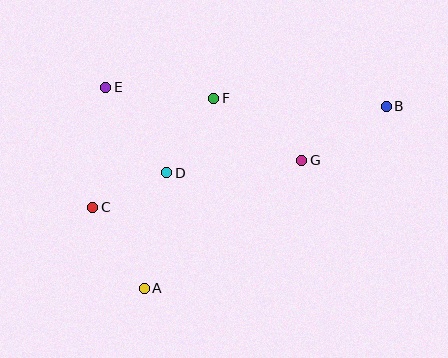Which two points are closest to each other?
Points C and D are closest to each other.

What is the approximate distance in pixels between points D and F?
The distance between D and F is approximately 88 pixels.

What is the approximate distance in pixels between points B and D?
The distance between B and D is approximately 229 pixels.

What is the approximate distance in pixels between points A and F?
The distance between A and F is approximately 202 pixels.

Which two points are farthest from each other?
Points B and C are farthest from each other.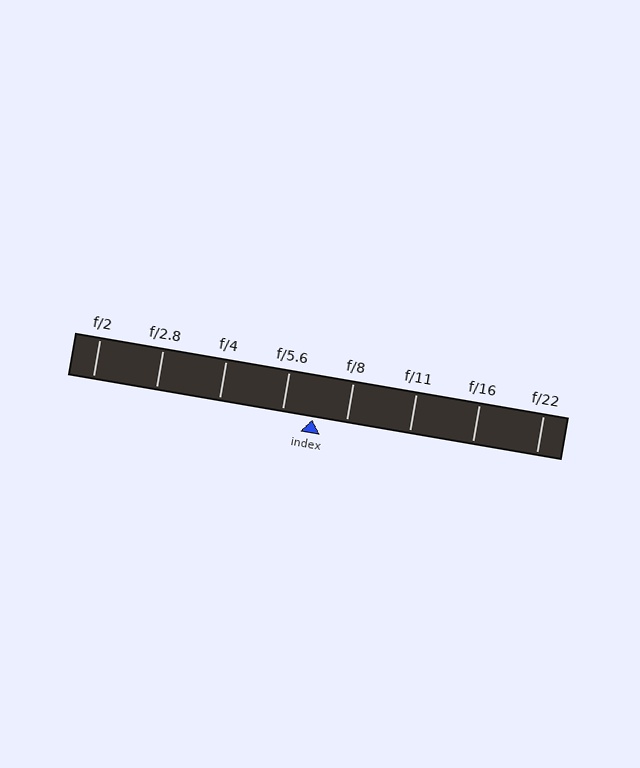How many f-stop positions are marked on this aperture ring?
There are 8 f-stop positions marked.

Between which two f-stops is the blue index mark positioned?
The index mark is between f/5.6 and f/8.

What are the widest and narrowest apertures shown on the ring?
The widest aperture shown is f/2 and the narrowest is f/22.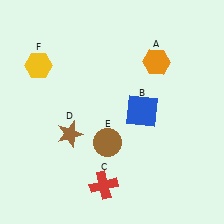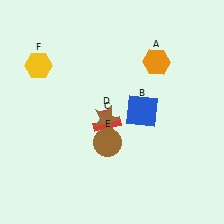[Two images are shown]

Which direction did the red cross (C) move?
The red cross (C) moved up.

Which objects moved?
The objects that moved are: the red cross (C), the brown star (D).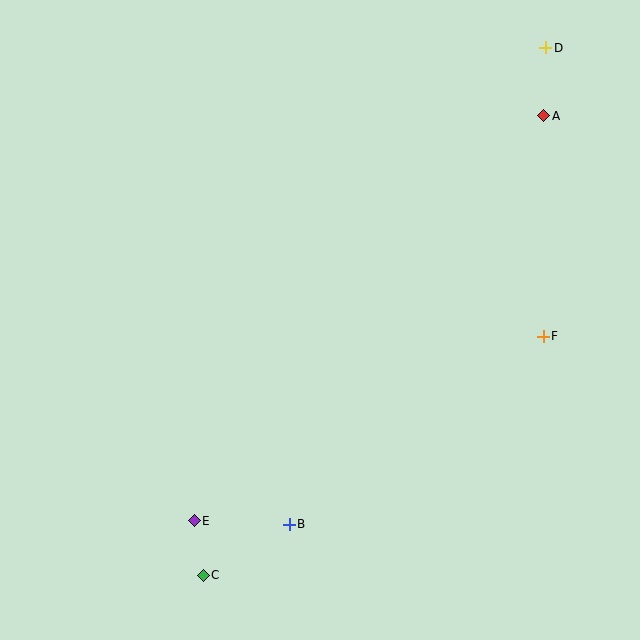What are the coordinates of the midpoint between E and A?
The midpoint between E and A is at (369, 318).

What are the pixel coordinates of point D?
Point D is at (546, 48).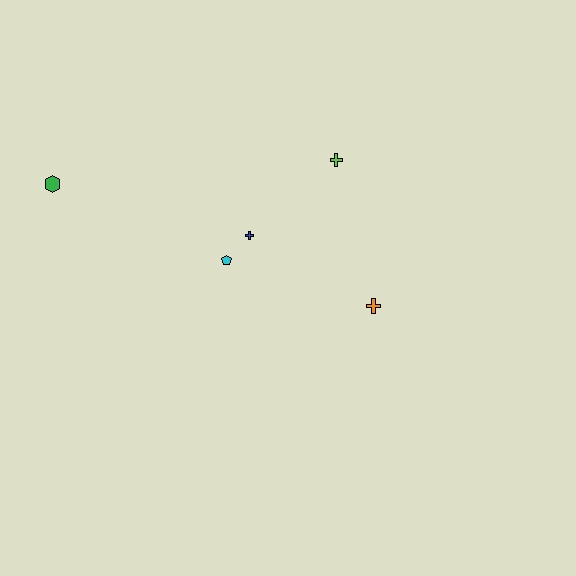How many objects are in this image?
There are 5 objects.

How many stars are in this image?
There are no stars.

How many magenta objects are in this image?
There are no magenta objects.